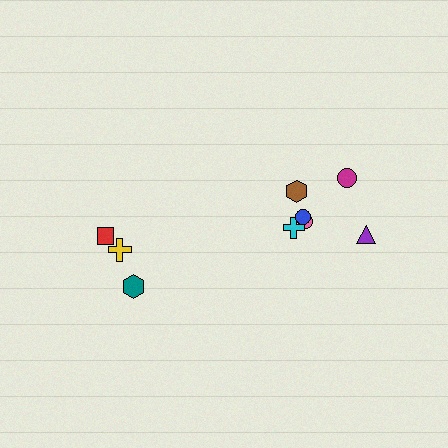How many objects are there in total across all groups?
There are 9 objects.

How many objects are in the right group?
There are 6 objects.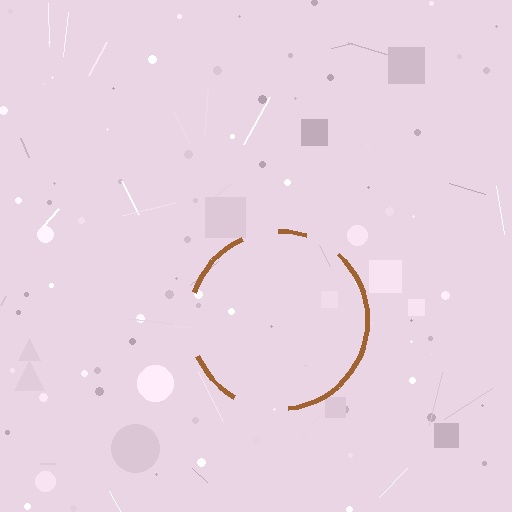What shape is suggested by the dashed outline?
The dashed outline suggests a circle.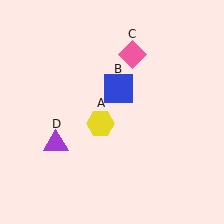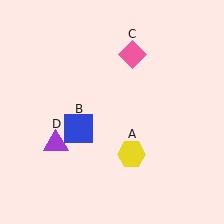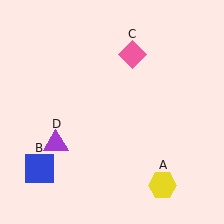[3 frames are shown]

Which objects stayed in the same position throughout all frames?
Pink diamond (object C) and purple triangle (object D) remained stationary.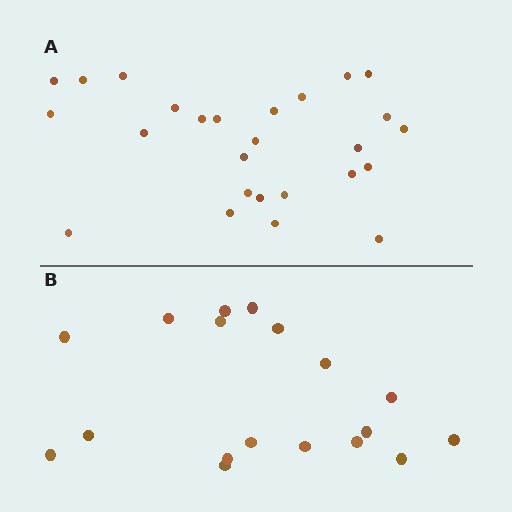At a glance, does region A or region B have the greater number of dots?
Region A (the top region) has more dots.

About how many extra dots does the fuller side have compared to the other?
Region A has roughly 8 or so more dots than region B.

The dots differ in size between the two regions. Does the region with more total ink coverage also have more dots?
No. Region B has more total ink coverage because its dots are larger, but region A actually contains more individual dots. Total area can be misleading — the number of items is what matters here.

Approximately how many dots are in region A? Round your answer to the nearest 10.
About 30 dots. (The exact count is 26, which rounds to 30.)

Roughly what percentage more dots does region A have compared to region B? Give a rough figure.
About 45% more.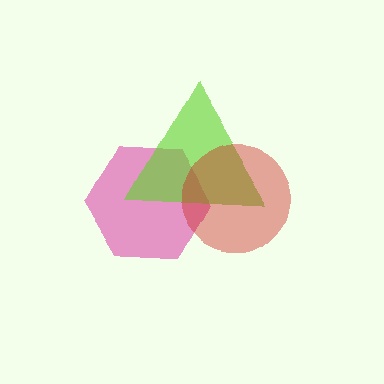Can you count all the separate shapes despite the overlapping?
Yes, there are 3 separate shapes.